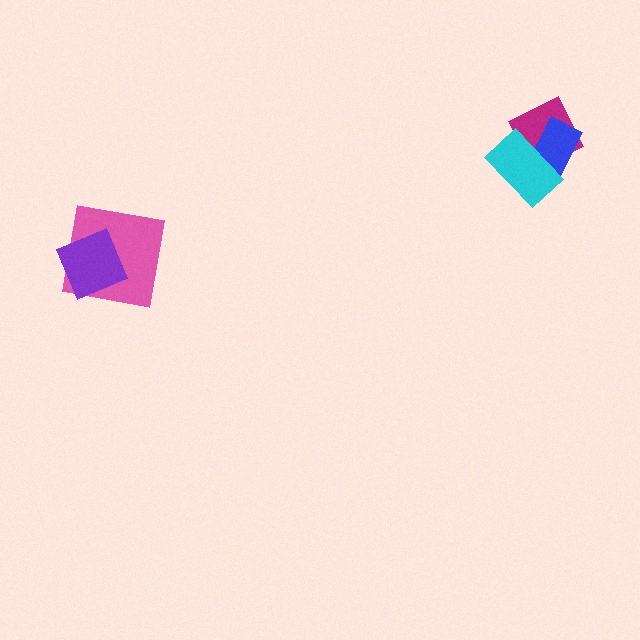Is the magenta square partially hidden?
Yes, it is partially covered by another shape.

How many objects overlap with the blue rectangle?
2 objects overlap with the blue rectangle.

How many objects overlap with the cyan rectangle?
2 objects overlap with the cyan rectangle.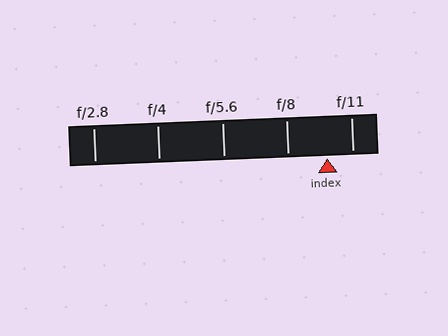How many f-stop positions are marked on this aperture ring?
There are 5 f-stop positions marked.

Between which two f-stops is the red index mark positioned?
The index mark is between f/8 and f/11.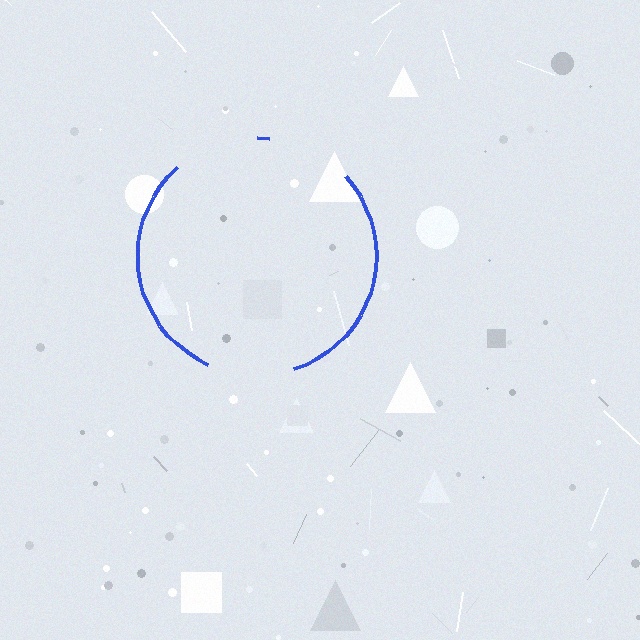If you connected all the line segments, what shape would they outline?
They would outline a circle.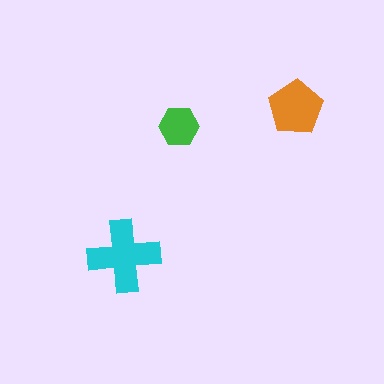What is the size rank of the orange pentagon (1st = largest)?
2nd.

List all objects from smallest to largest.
The green hexagon, the orange pentagon, the cyan cross.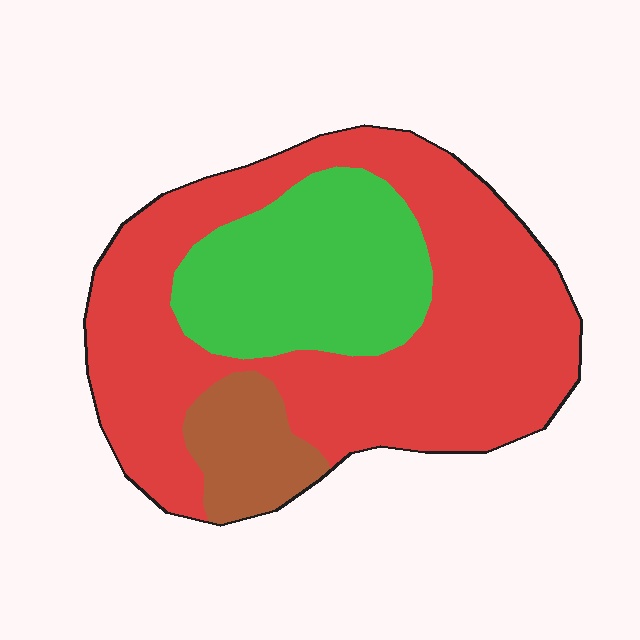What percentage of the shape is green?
Green takes up between a sixth and a third of the shape.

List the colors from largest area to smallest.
From largest to smallest: red, green, brown.